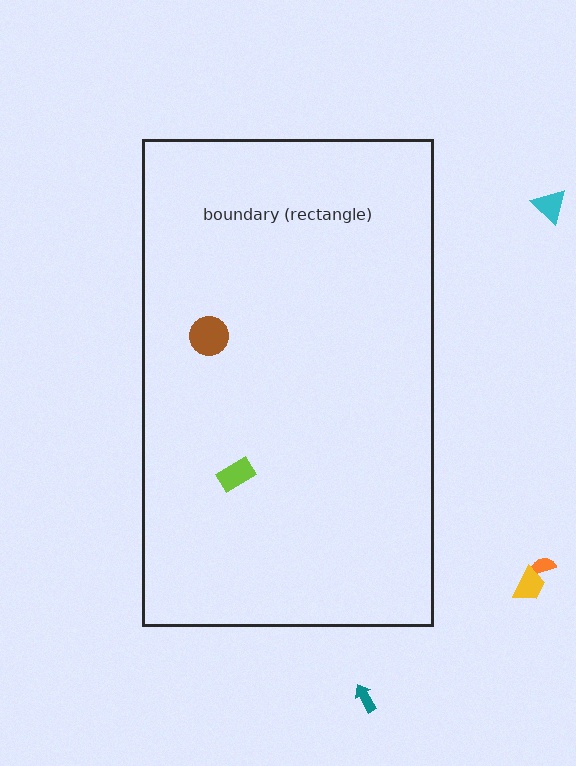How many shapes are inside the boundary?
2 inside, 4 outside.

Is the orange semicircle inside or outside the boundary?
Outside.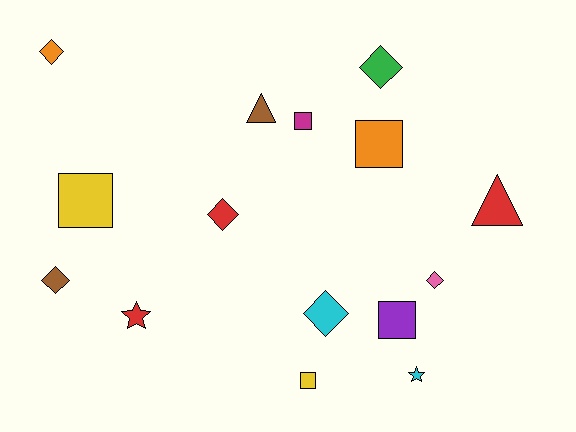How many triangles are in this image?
There are 2 triangles.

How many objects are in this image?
There are 15 objects.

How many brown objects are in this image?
There are 2 brown objects.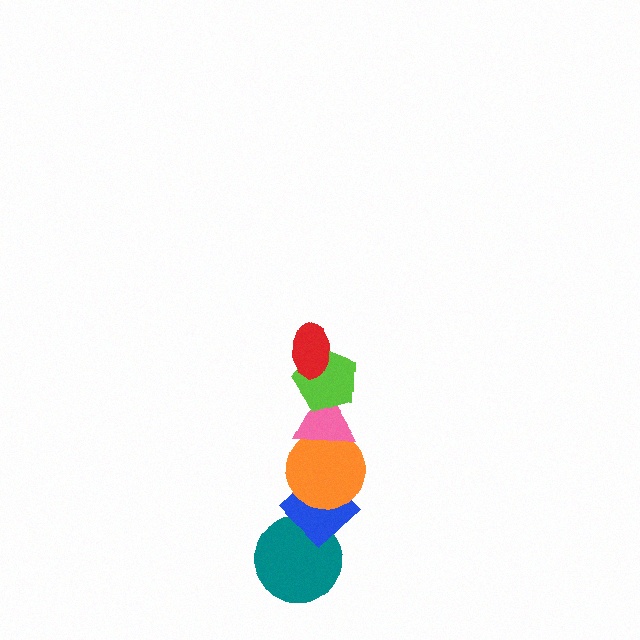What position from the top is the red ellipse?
The red ellipse is 1st from the top.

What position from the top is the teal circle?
The teal circle is 6th from the top.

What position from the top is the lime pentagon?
The lime pentagon is 2nd from the top.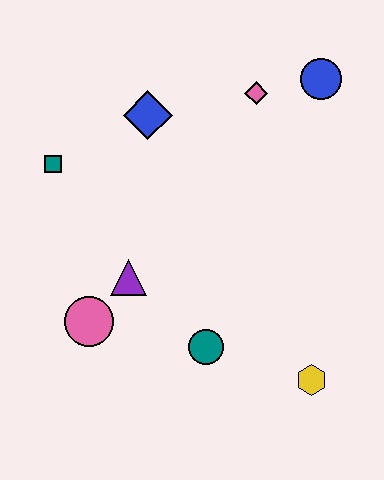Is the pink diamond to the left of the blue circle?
Yes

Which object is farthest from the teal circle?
The blue circle is farthest from the teal circle.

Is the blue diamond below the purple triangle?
No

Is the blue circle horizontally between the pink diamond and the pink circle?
No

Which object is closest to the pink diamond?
The blue circle is closest to the pink diamond.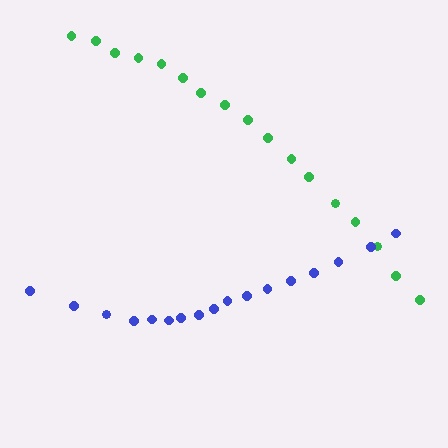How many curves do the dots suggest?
There are 2 distinct paths.